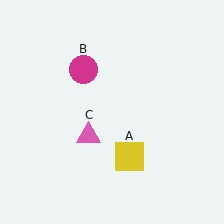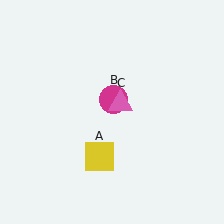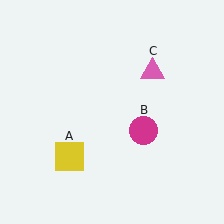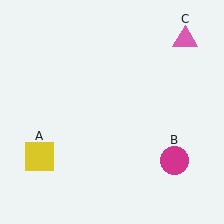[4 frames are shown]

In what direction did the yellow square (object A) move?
The yellow square (object A) moved left.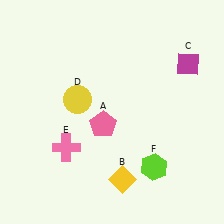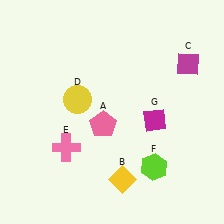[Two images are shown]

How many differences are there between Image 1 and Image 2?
There is 1 difference between the two images.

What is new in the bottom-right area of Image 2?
A magenta diamond (G) was added in the bottom-right area of Image 2.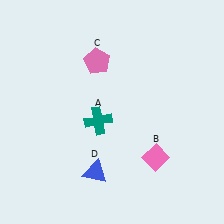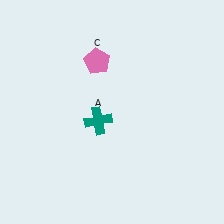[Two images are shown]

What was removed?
The blue triangle (D), the pink diamond (B) were removed in Image 2.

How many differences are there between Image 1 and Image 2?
There are 2 differences between the two images.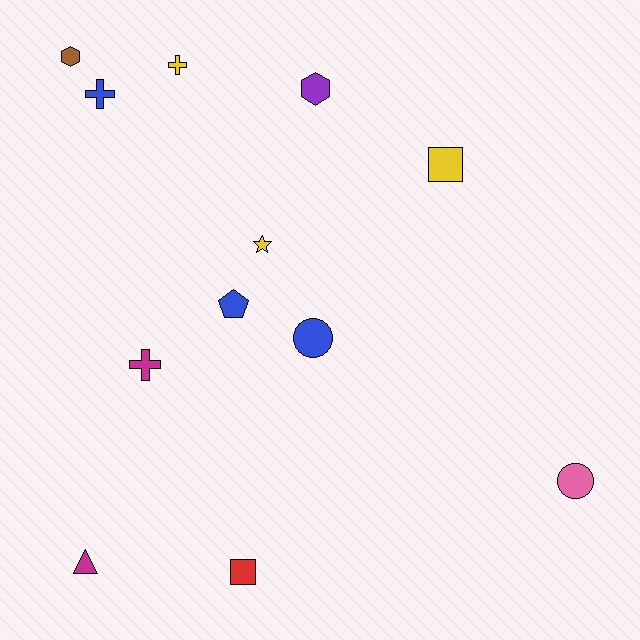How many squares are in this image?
There are 2 squares.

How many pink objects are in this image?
There is 1 pink object.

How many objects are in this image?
There are 12 objects.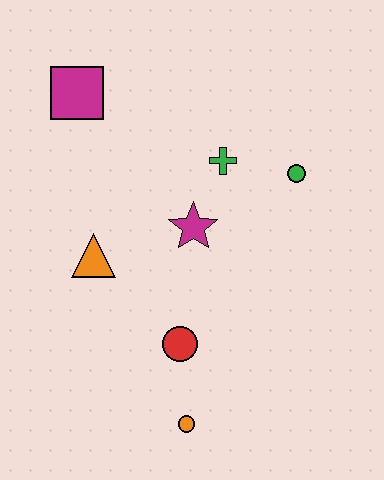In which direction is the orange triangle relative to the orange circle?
The orange triangle is above the orange circle.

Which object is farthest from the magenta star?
The orange circle is farthest from the magenta star.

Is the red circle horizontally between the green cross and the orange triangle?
Yes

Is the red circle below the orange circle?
No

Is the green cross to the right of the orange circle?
Yes